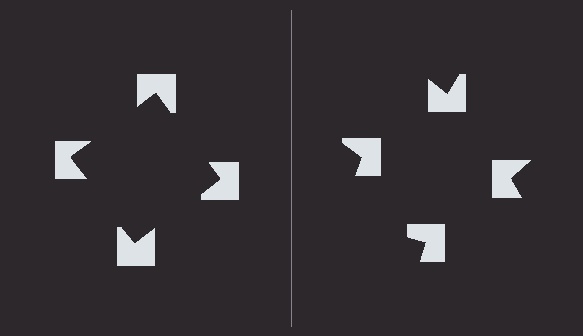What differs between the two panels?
The notched squares are positioned identically on both sides; only the wedge orientations differ. On the left they align to a square; on the right they are misaligned.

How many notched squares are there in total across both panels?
8 — 4 on each side.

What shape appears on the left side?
An illusory square.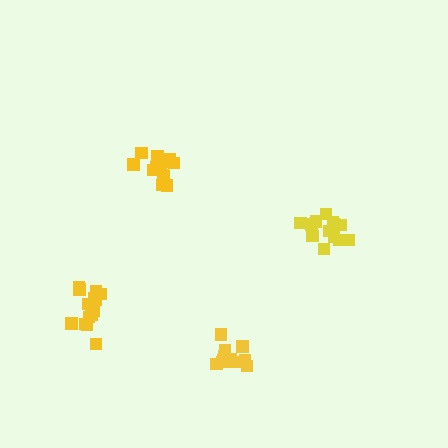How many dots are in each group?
Group 1: 13 dots, Group 2: 13 dots, Group 3: 14 dots, Group 4: 14 dots (54 total).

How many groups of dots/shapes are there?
There are 4 groups.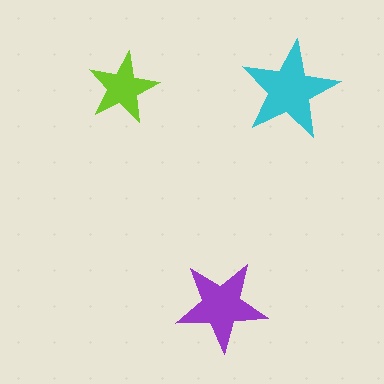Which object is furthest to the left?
The lime star is leftmost.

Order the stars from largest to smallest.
the cyan one, the purple one, the lime one.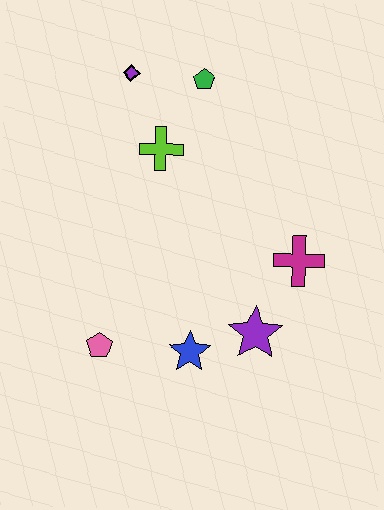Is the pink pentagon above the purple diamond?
No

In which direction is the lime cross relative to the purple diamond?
The lime cross is below the purple diamond.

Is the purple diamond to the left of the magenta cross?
Yes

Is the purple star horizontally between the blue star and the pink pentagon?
No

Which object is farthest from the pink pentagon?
The green pentagon is farthest from the pink pentagon.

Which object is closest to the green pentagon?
The purple diamond is closest to the green pentagon.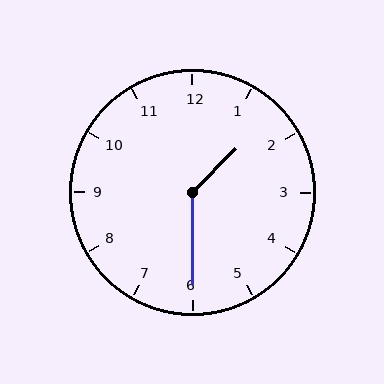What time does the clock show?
1:30.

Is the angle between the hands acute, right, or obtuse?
It is obtuse.